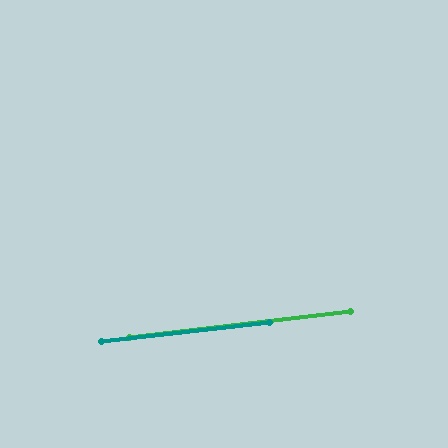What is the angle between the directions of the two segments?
Approximately 0 degrees.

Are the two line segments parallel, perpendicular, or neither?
Parallel — their directions differ by only 0.3°.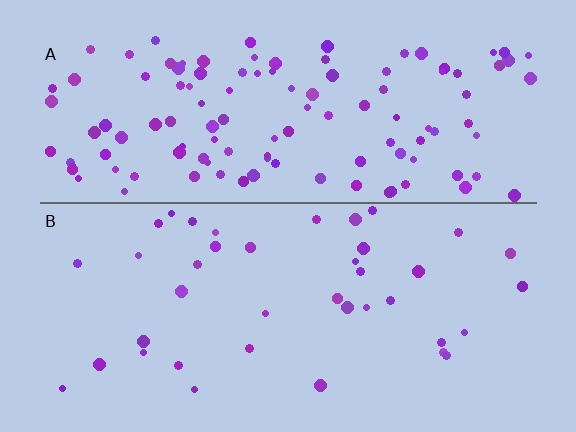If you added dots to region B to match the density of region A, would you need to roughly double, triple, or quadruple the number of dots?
Approximately triple.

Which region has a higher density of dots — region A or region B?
A (the top).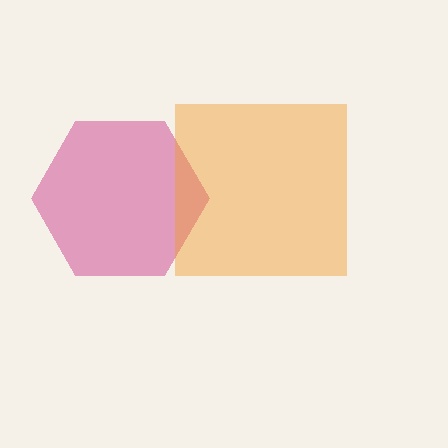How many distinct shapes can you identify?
There are 2 distinct shapes: a magenta hexagon, an orange square.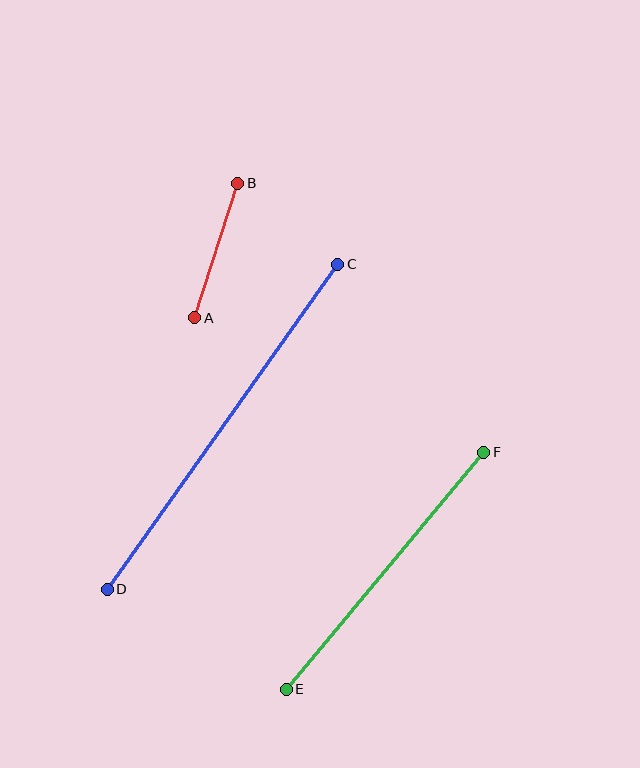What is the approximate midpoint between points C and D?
The midpoint is at approximately (222, 427) pixels.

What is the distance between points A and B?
The distance is approximately 141 pixels.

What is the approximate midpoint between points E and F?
The midpoint is at approximately (385, 571) pixels.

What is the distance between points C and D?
The distance is approximately 399 pixels.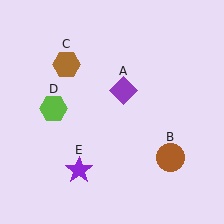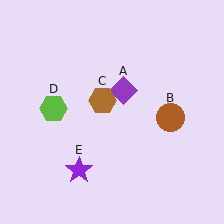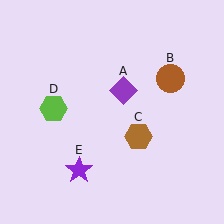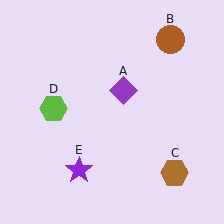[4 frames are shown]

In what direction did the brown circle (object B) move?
The brown circle (object B) moved up.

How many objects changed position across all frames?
2 objects changed position: brown circle (object B), brown hexagon (object C).